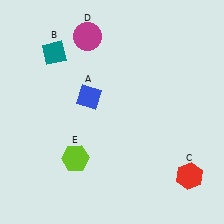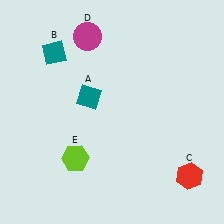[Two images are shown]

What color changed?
The diamond (A) changed from blue in Image 1 to teal in Image 2.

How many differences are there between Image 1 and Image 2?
There is 1 difference between the two images.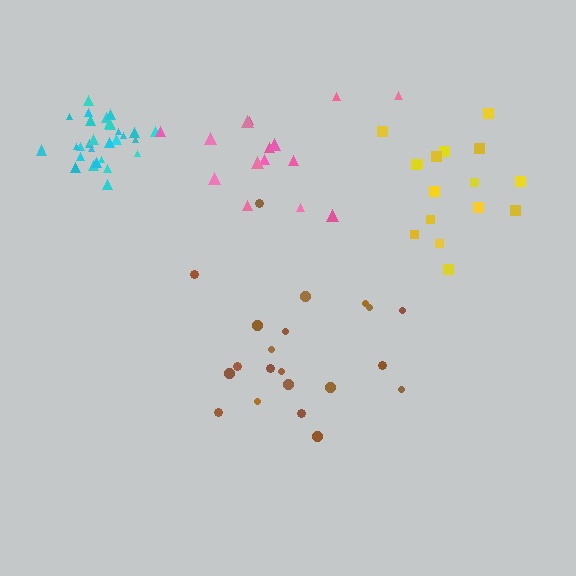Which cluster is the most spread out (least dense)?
Pink.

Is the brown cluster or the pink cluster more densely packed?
Brown.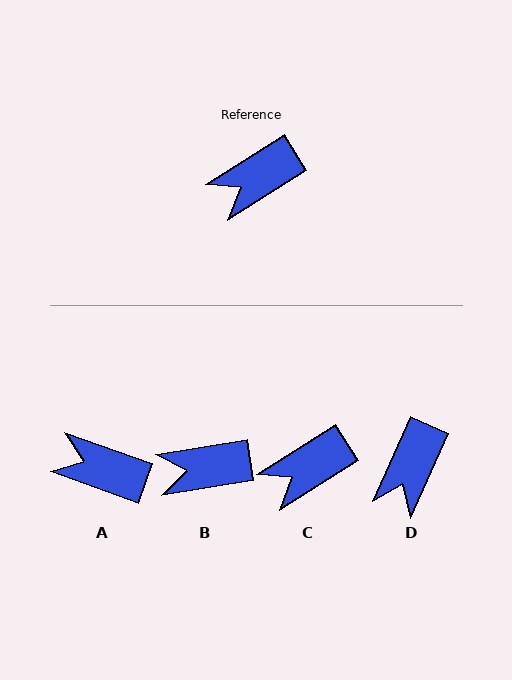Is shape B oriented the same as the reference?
No, it is off by about 23 degrees.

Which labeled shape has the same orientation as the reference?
C.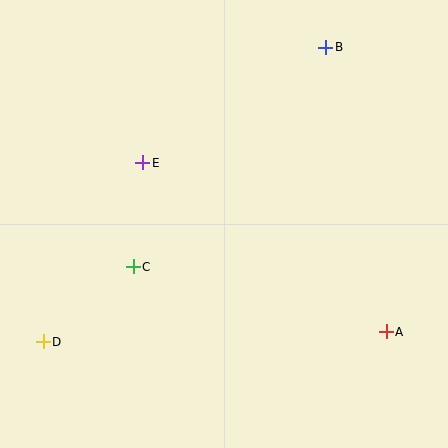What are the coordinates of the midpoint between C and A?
The midpoint between C and A is at (260, 299).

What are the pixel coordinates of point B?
Point B is at (326, 47).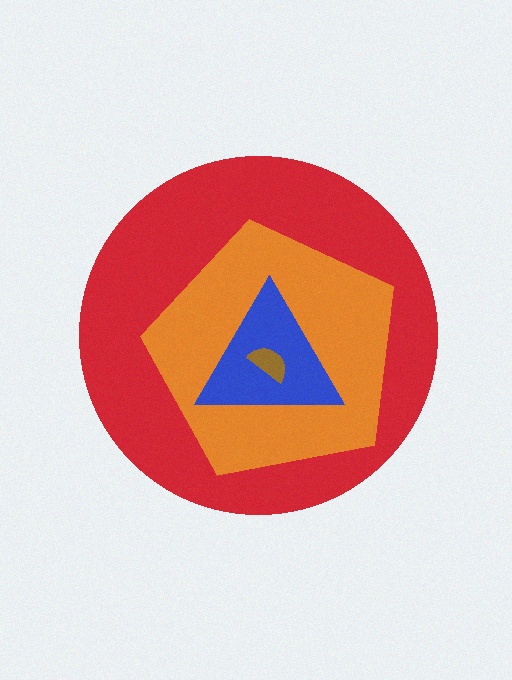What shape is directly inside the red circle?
The orange pentagon.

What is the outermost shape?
The red circle.